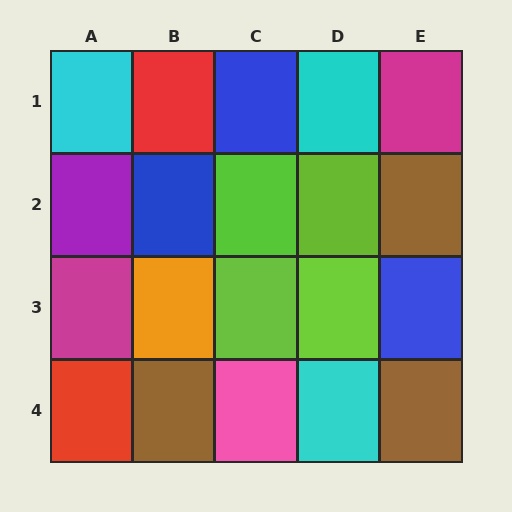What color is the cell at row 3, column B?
Orange.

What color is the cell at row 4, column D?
Cyan.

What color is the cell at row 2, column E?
Brown.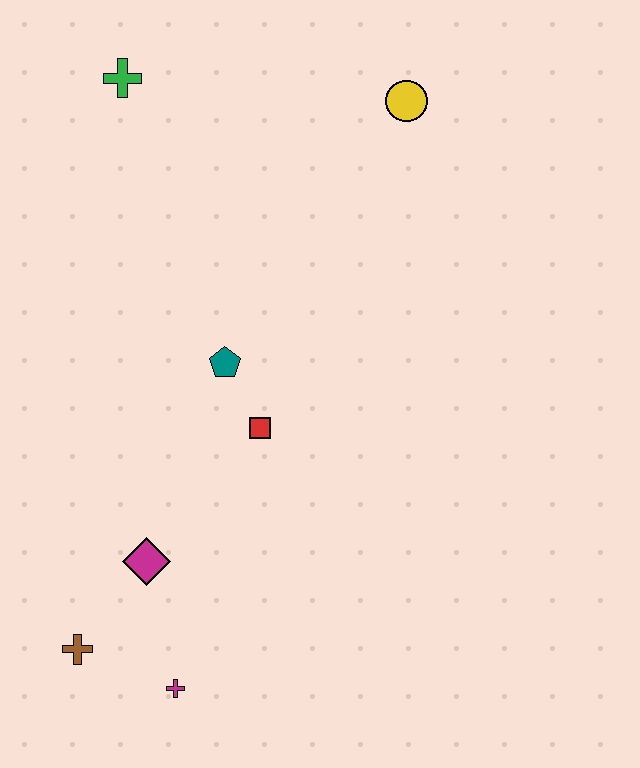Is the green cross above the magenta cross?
Yes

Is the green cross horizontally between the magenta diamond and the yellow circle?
No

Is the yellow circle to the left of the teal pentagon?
No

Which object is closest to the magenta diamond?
The brown cross is closest to the magenta diamond.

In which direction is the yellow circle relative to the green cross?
The yellow circle is to the right of the green cross.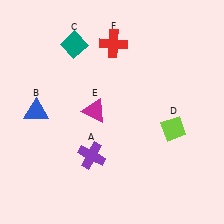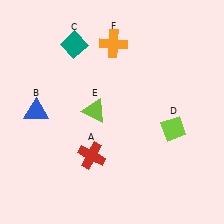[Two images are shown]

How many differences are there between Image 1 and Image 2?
There are 3 differences between the two images.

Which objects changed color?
A changed from purple to red. E changed from magenta to lime. F changed from red to orange.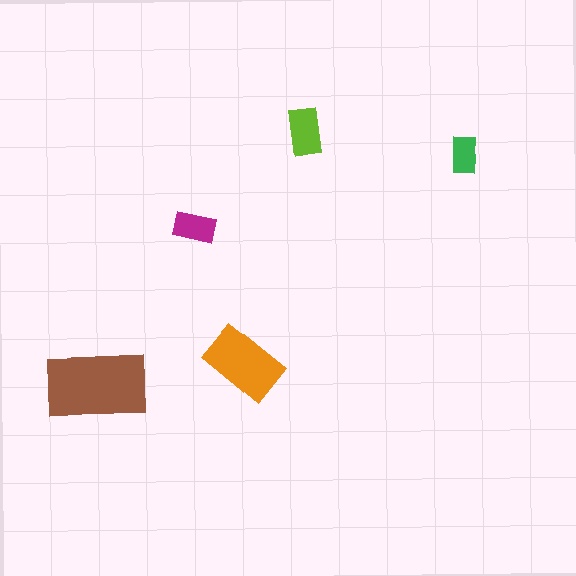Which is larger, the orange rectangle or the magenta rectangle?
The orange one.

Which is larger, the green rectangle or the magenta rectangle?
The magenta one.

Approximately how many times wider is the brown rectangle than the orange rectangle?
About 1.5 times wider.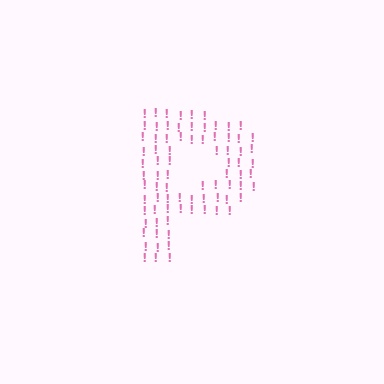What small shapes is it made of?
It is made of small exclamation marks.